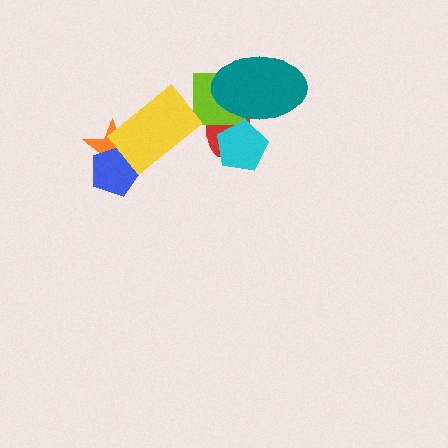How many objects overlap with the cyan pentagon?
2 objects overlap with the cyan pentagon.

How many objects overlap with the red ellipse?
3 objects overlap with the red ellipse.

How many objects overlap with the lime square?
2 objects overlap with the lime square.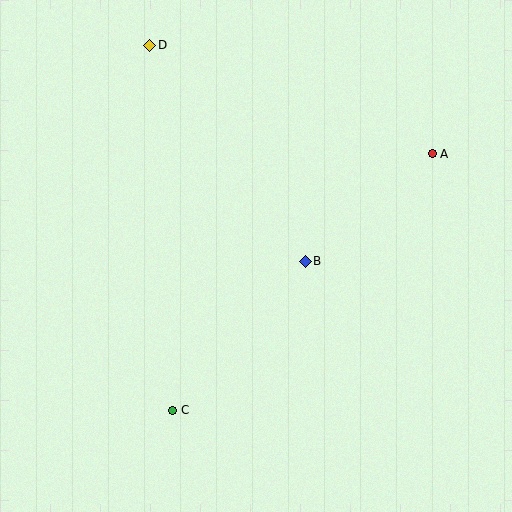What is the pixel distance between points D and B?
The distance between D and B is 266 pixels.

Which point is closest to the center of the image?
Point B at (305, 261) is closest to the center.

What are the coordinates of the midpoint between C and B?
The midpoint between C and B is at (239, 336).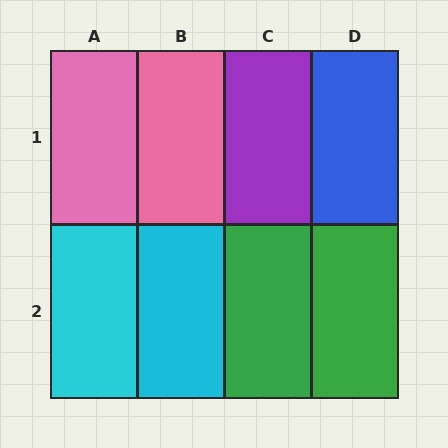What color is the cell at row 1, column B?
Pink.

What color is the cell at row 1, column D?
Blue.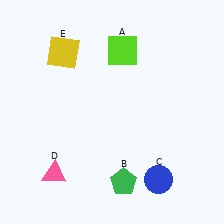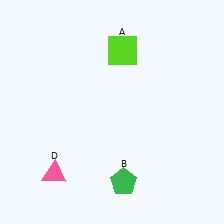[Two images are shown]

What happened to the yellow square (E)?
The yellow square (E) was removed in Image 2. It was in the top-left area of Image 1.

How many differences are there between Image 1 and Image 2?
There are 2 differences between the two images.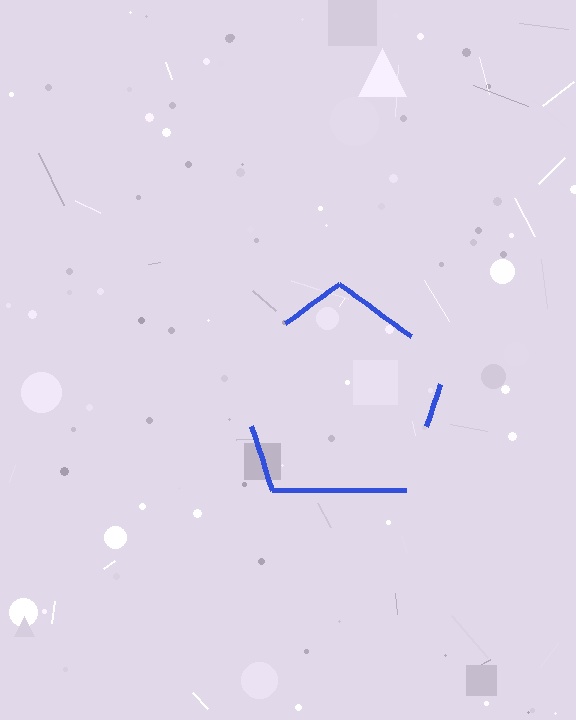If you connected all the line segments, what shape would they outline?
They would outline a pentagon.